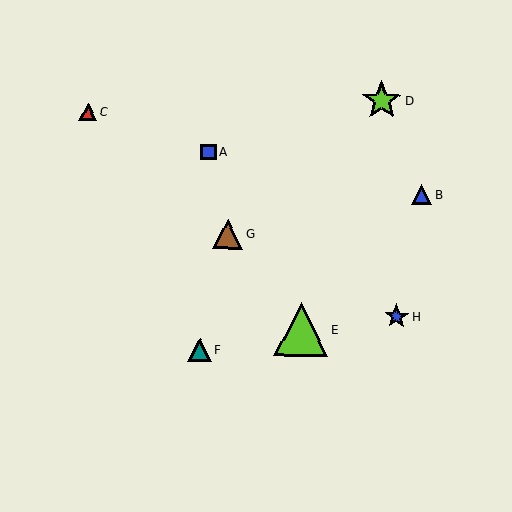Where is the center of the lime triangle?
The center of the lime triangle is at (301, 329).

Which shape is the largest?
The lime triangle (labeled E) is the largest.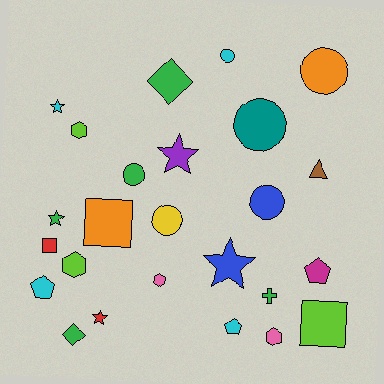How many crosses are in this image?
There is 1 cross.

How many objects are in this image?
There are 25 objects.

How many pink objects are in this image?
There are 2 pink objects.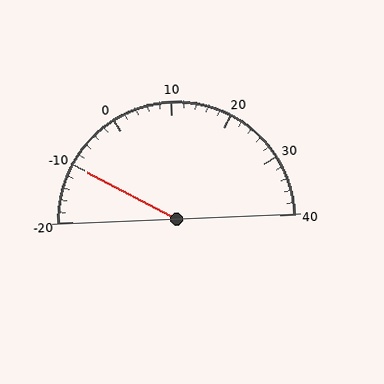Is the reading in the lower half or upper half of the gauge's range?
The reading is in the lower half of the range (-20 to 40).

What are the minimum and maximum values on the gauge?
The gauge ranges from -20 to 40.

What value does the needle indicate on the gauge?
The needle indicates approximately -10.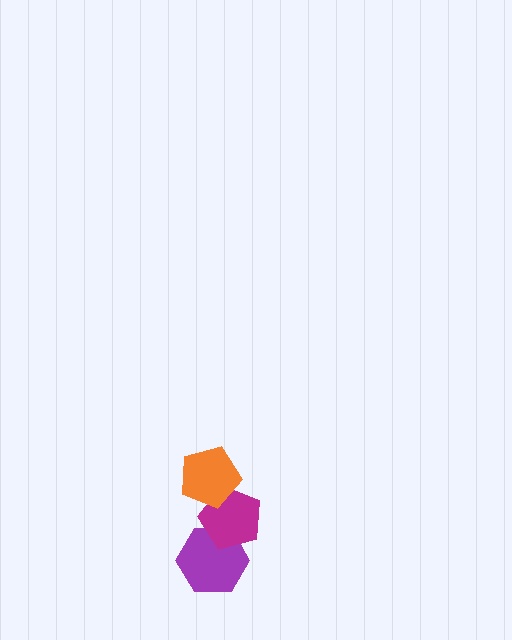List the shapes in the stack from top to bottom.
From top to bottom: the orange pentagon, the magenta pentagon, the purple hexagon.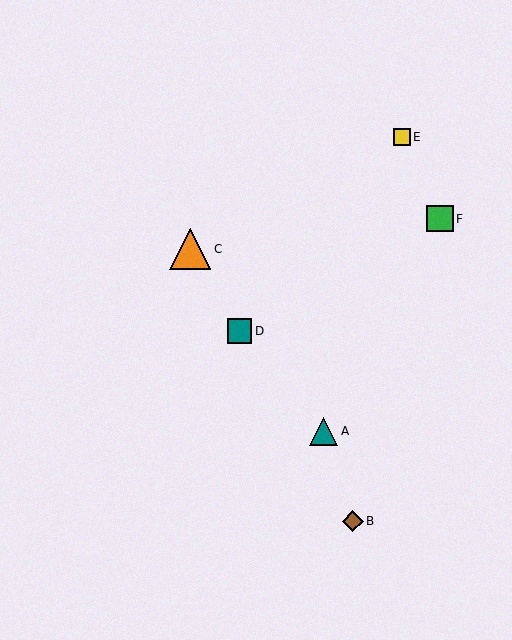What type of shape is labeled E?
Shape E is a yellow square.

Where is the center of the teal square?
The center of the teal square is at (239, 331).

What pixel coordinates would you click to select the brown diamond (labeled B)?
Click at (353, 521) to select the brown diamond B.